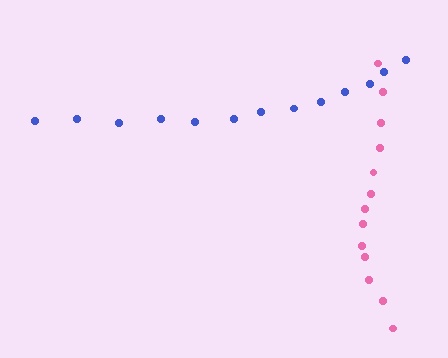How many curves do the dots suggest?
There are 2 distinct paths.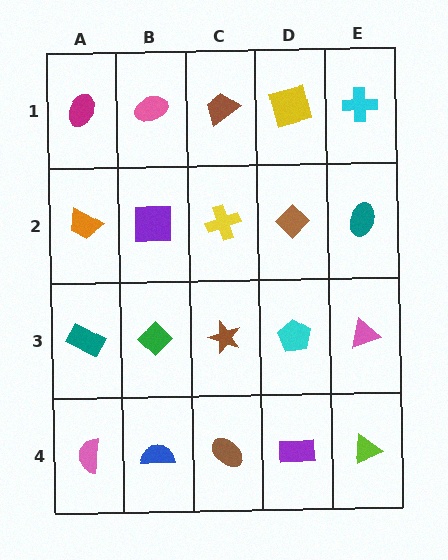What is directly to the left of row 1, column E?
A yellow square.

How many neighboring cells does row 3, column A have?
3.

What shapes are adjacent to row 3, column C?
A yellow cross (row 2, column C), a brown ellipse (row 4, column C), a green diamond (row 3, column B), a cyan pentagon (row 3, column D).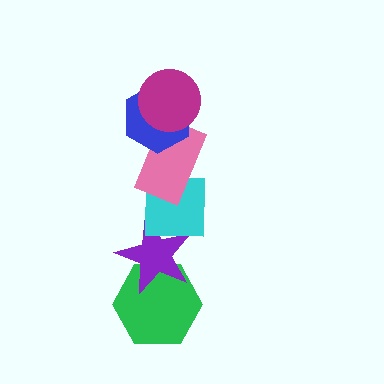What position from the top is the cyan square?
The cyan square is 4th from the top.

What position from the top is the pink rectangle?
The pink rectangle is 3rd from the top.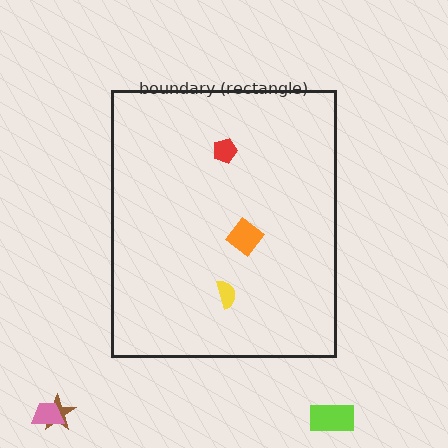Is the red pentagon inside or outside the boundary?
Inside.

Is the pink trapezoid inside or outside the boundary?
Outside.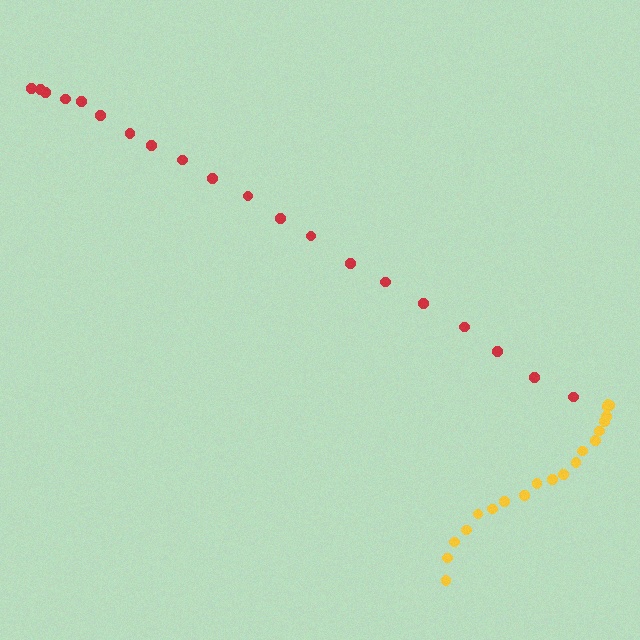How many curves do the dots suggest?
There are 2 distinct paths.